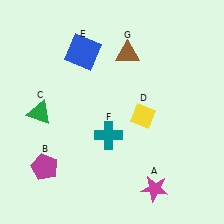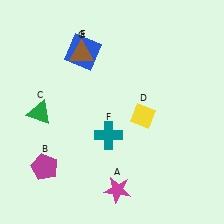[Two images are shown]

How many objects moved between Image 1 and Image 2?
2 objects moved between the two images.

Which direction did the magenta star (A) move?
The magenta star (A) moved left.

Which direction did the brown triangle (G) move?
The brown triangle (G) moved left.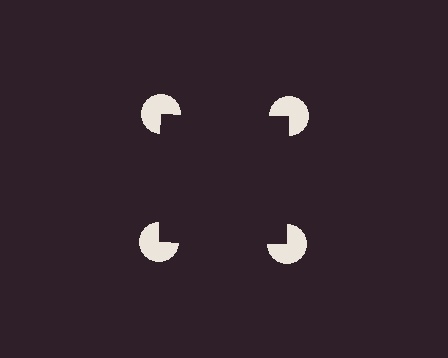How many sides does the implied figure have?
4 sides.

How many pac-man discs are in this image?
There are 4 — one at each vertex of the illusory square.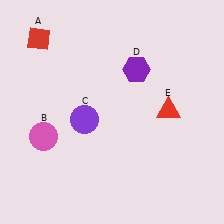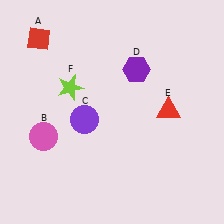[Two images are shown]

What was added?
A lime star (F) was added in Image 2.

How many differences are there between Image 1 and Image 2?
There is 1 difference between the two images.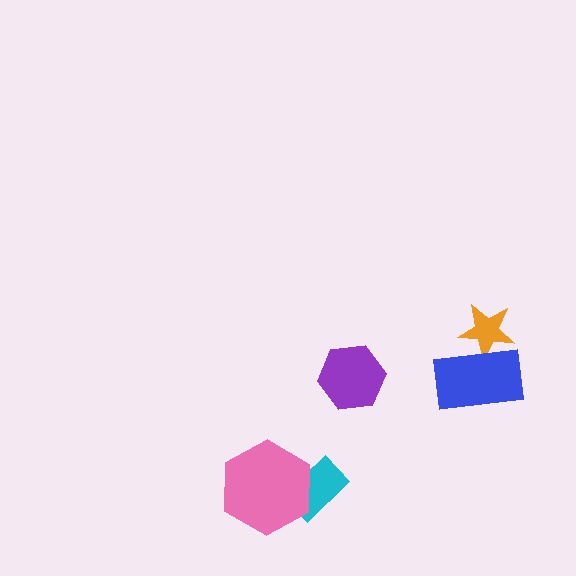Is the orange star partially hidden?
Yes, it is partially covered by another shape.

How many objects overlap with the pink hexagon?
1 object overlaps with the pink hexagon.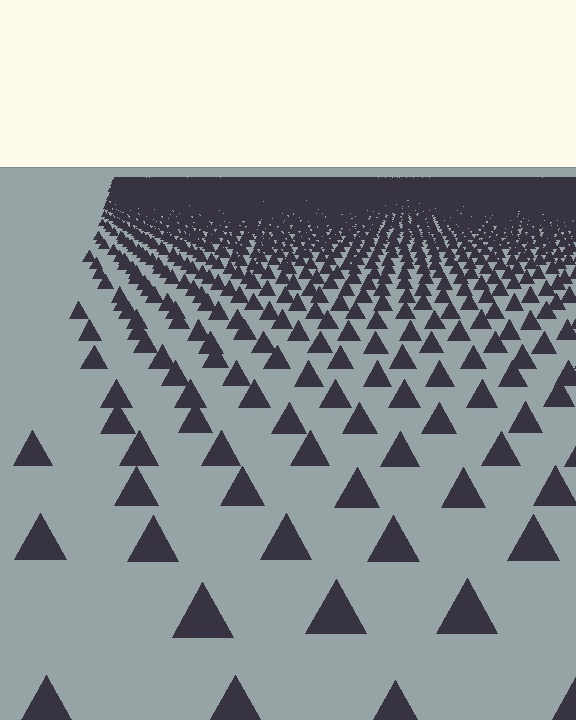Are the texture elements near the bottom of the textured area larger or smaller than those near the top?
Larger. Near the bottom, elements are closer to the viewer and appear at a bigger on-screen size.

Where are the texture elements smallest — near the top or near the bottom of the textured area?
Near the top.